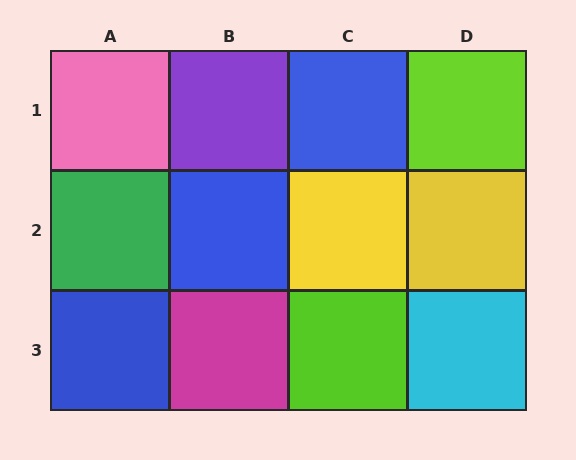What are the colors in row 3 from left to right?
Blue, magenta, lime, cyan.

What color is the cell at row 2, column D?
Yellow.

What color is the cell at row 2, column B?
Blue.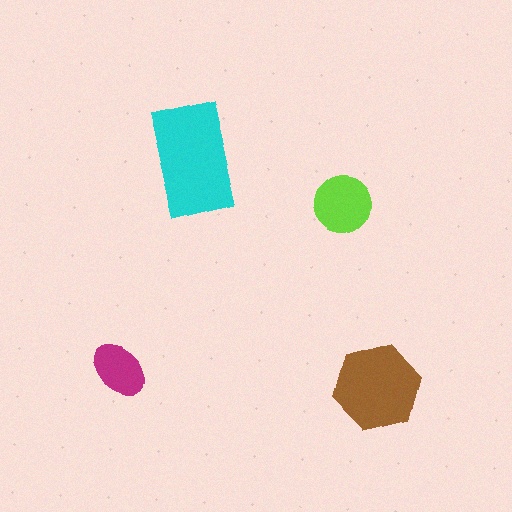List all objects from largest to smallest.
The cyan rectangle, the brown hexagon, the lime circle, the magenta ellipse.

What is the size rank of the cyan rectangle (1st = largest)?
1st.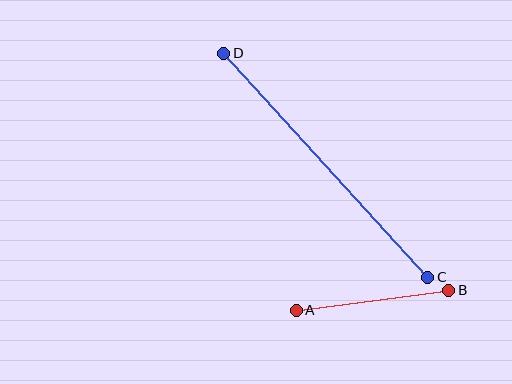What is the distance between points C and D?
The distance is approximately 303 pixels.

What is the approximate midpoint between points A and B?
The midpoint is at approximately (372, 300) pixels.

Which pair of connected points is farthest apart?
Points C and D are farthest apart.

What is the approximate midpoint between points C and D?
The midpoint is at approximately (326, 165) pixels.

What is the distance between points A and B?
The distance is approximately 154 pixels.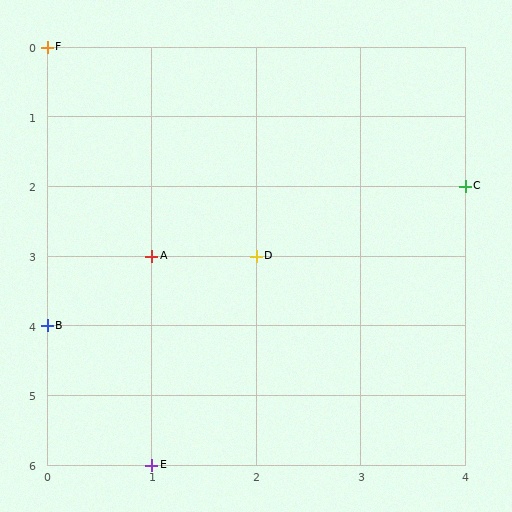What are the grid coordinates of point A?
Point A is at grid coordinates (1, 3).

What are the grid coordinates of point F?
Point F is at grid coordinates (0, 0).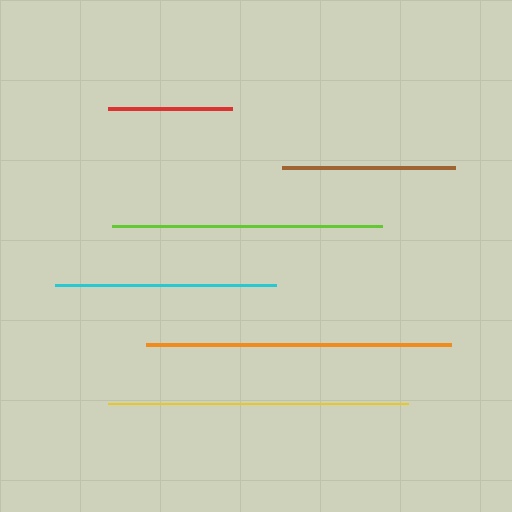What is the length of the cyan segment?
The cyan segment is approximately 221 pixels long.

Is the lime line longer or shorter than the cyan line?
The lime line is longer than the cyan line.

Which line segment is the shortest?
The red line is the shortest at approximately 124 pixels.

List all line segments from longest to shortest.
From longest to shortest: orange, yellow, lime, cyan, brown, red.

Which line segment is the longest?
The orange line is the longest at approximately 305 pixels.